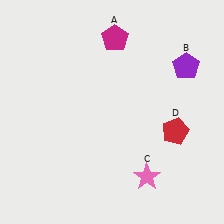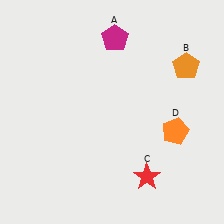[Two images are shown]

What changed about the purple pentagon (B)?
In Image 1, B is purple. In Image 2, it changed to orange.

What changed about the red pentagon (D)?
In Image 1, D is red. In Image 2, it changed to orange.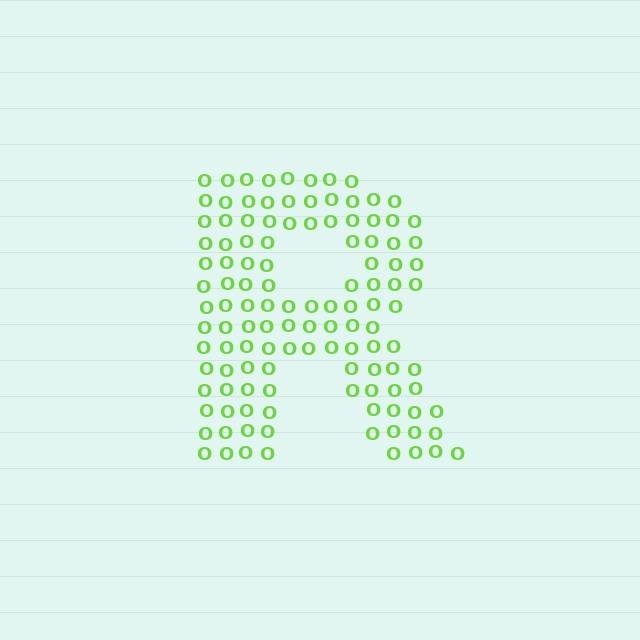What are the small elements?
The small elements are letter O's.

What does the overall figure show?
The overall figure shows the letter R.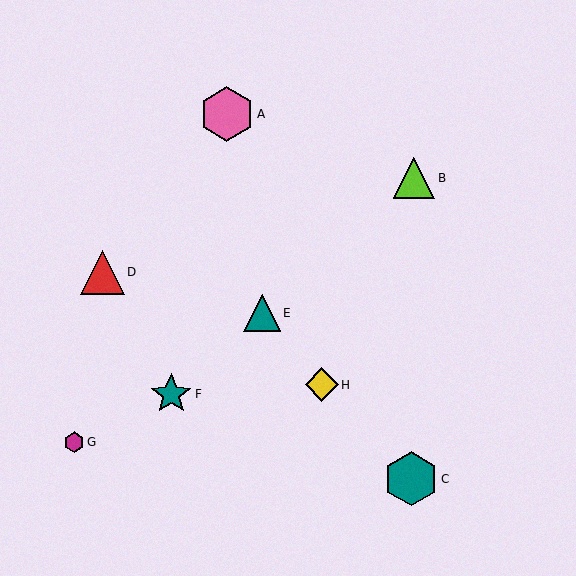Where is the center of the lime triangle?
The center of the lime triangle is at (414, 178).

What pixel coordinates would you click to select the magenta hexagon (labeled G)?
Click at (74, 442) to select the magenta hexagon G.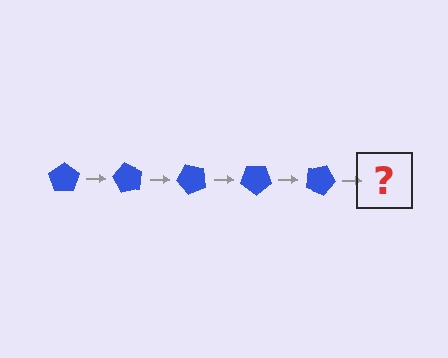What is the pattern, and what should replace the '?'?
The pattern is that the pentagon rotates 60 degrees each step. The '?' should be a blue pentagon rotated 300 degrees.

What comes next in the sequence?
The next element should be a blue pentagon rotated 300 degrees.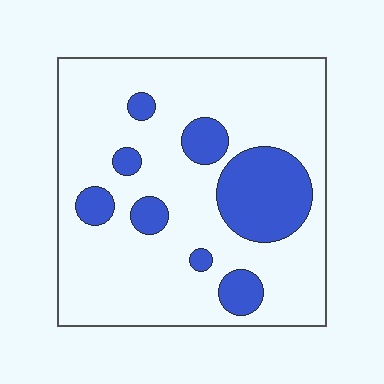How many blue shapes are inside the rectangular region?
8.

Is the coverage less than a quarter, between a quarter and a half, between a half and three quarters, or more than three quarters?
Less than a quarter.